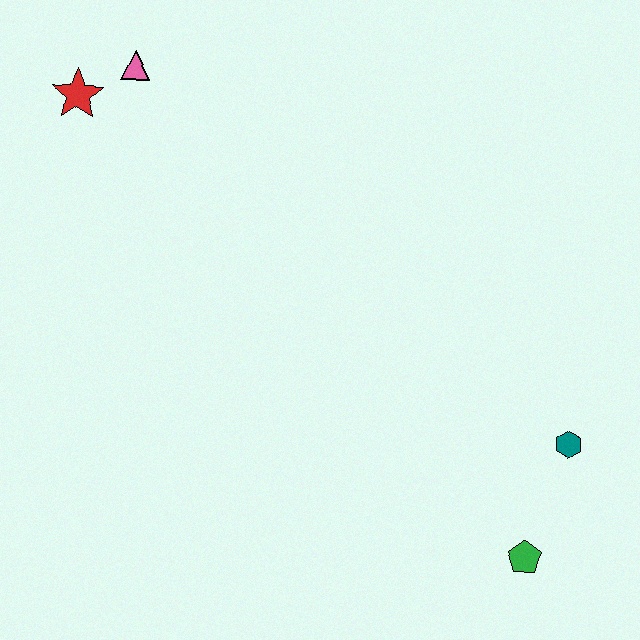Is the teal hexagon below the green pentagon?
No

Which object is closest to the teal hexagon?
The green pentagon is closest to the teal hexagon.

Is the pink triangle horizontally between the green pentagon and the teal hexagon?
No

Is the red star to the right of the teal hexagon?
No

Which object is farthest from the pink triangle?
The green pentagon is farthest from the pink triangle.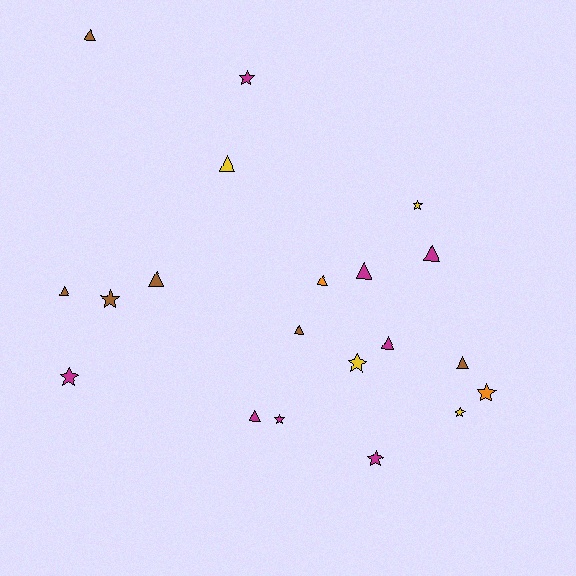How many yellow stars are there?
There are 3 yellow stars.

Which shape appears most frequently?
Triangle, with 11 objects.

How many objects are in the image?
There are 20 objects.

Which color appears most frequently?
Magenta, with 8 objects.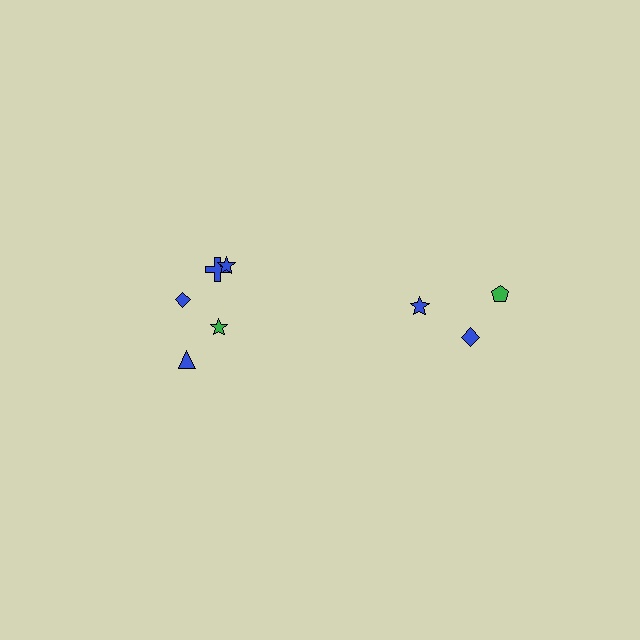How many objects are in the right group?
There are 3 objects.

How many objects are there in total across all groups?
There are 8 objects.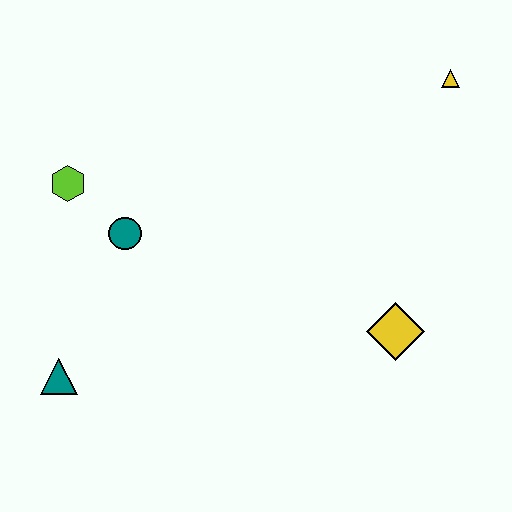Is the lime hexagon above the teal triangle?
Yes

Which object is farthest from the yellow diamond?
The lime hexagon is farthest from the yellow diamond.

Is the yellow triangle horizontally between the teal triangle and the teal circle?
No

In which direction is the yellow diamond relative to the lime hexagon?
The yellow diamond is to the right of the lime hexagon.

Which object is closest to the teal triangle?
The teal circle is closest to the teal triangle.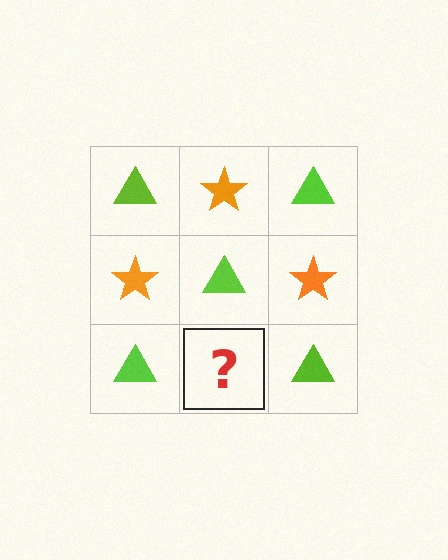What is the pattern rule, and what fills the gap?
The rule is that it alternates lime triangle and orange star in a checkerboard pattern. The gap should be filled with an orange star.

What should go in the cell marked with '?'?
The missing cell should contain an orange star.